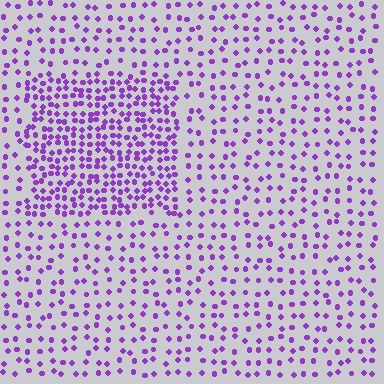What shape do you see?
I see a rectangle.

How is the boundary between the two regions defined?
The boundary is defined by a change in element density (approximately 2.2x ratio). All elements are the same color, size, and shape.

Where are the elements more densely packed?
The elements are more densely packed inside the rectangle boundary.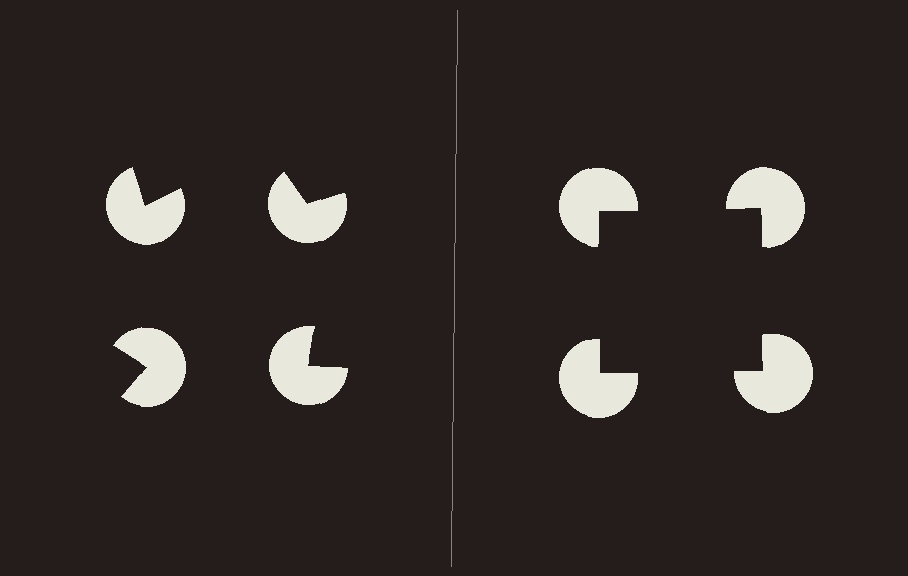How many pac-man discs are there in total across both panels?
8 — 4 on each side.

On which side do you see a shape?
An illusory square appears on the right side. On the left side the wedge cuts are rotated, so no coherent shape forms.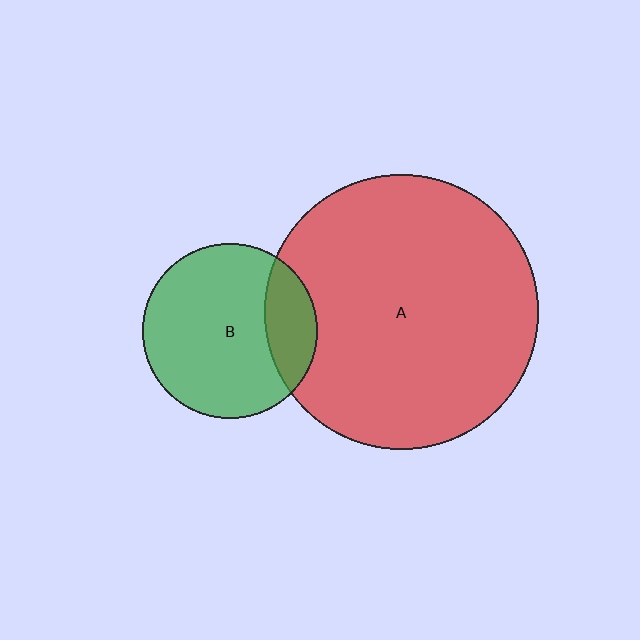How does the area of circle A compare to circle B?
Approximately 2.5 times.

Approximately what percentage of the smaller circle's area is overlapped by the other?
Approximately 20%.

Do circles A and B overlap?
Yes.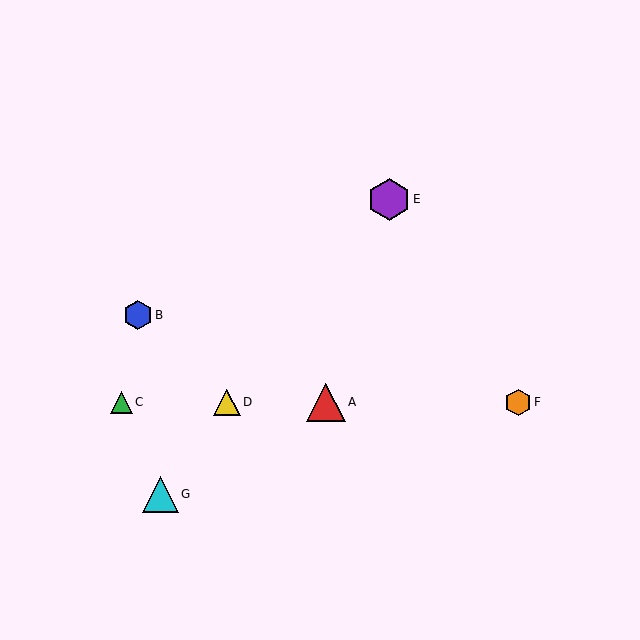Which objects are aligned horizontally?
Objects A, C, D, F are aligned horizontally.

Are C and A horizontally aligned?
Yes, both are at y≈402.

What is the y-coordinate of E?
Object E is at y≈199.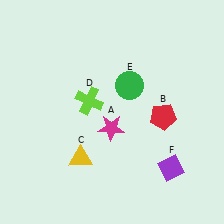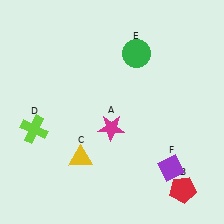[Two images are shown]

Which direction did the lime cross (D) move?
The lime cross (D) moved left.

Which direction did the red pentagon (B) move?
The red pentagon (B) moved down.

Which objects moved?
The objects that moved are: the red pentagon (B), the lime cross (D), the green circle (E).